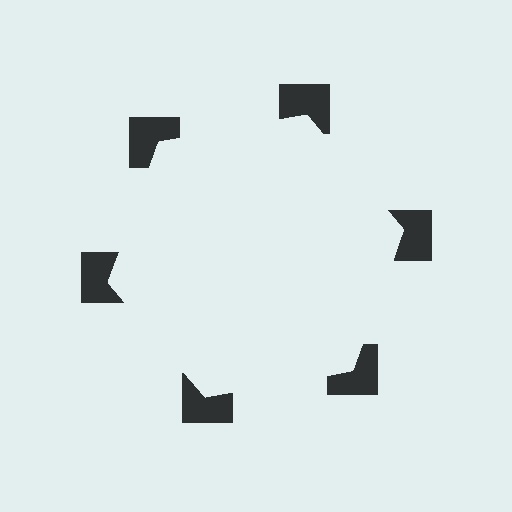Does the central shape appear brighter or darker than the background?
It typically appears slightly brighter than the background, even though no actual brightness change is drawn.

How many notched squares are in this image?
There are 6 — one at each vertex of the illusory hexagon.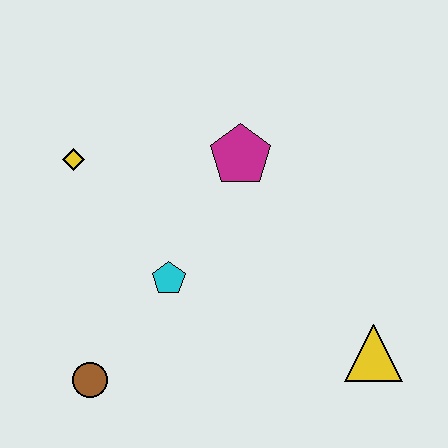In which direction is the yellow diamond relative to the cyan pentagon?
The yellow diamond is above the cyan pentagon.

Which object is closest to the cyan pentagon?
The brown circle is closest to the cyan pentagon.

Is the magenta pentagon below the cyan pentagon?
No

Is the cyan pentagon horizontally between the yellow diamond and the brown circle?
No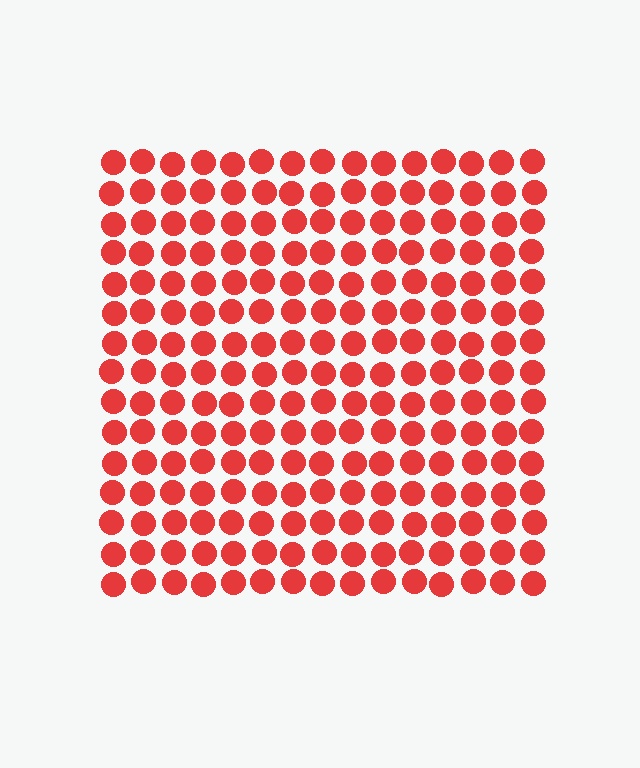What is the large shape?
The large shape is a square.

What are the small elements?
The small elements are circles.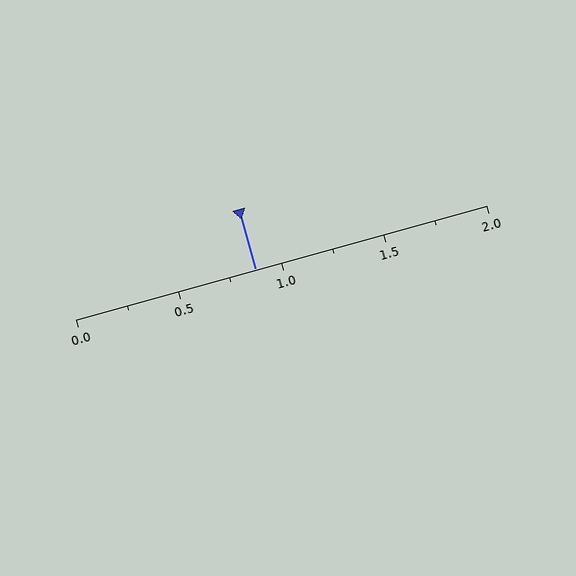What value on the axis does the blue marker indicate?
The marker indicates approximately 0.88.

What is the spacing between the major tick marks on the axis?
The major ticks are spaced 0.5 apart.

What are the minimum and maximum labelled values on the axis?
The axis runs from 0.0 to 2.0.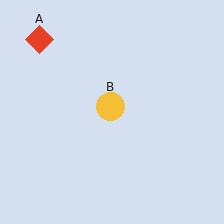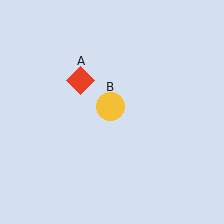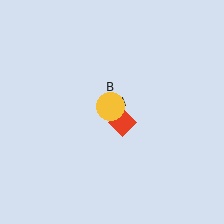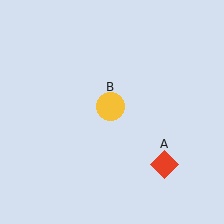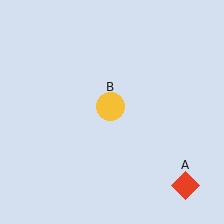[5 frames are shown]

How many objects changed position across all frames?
1 object changed position: red diamond (object A).